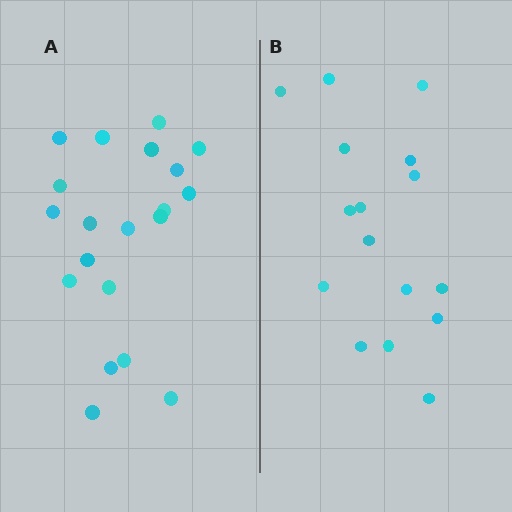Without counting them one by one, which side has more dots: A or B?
Region A (the left region) has more dots.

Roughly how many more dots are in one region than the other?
Region A has about 4 more dots than region B.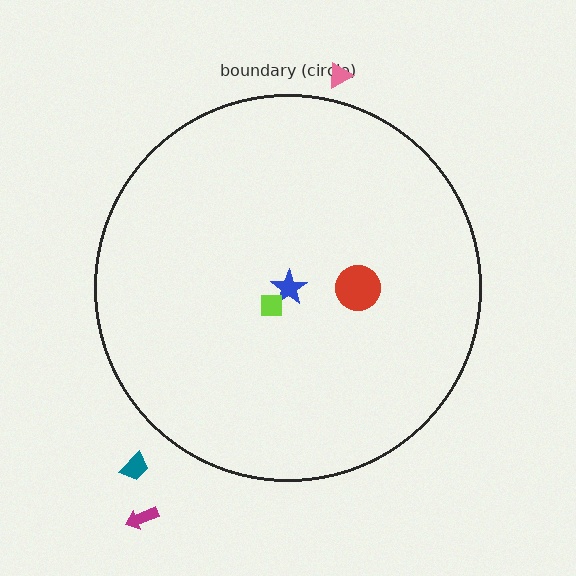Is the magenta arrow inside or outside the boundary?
Outside.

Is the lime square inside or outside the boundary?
Inside.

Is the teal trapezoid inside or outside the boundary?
Outside.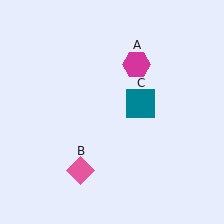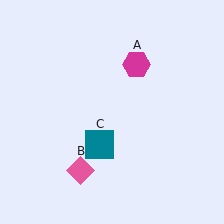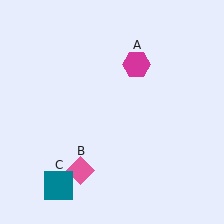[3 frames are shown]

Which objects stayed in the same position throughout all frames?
Magenta hexagon (object A) and pink diamond (object B) remained stationary.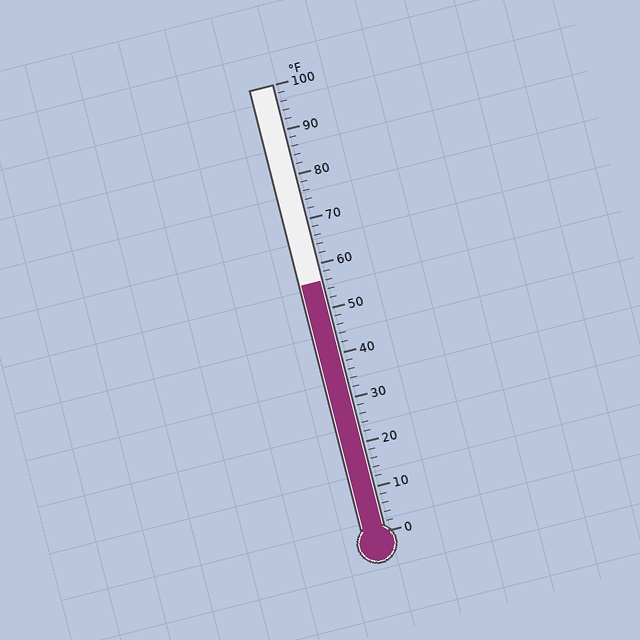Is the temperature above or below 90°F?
The temperature is below 90°F.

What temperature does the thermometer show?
The thermometer shows approximately 56°F.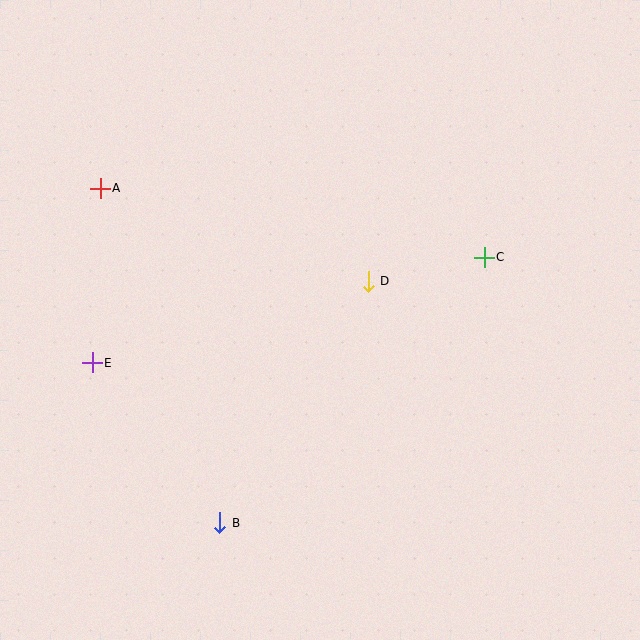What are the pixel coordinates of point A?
Point A is at (100, 188).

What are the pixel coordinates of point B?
Point B is at (220, 523).